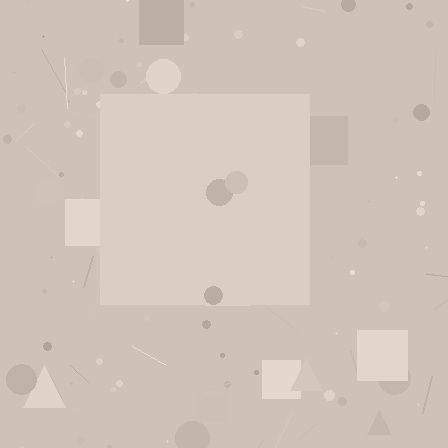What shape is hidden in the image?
A square is hidden in the image.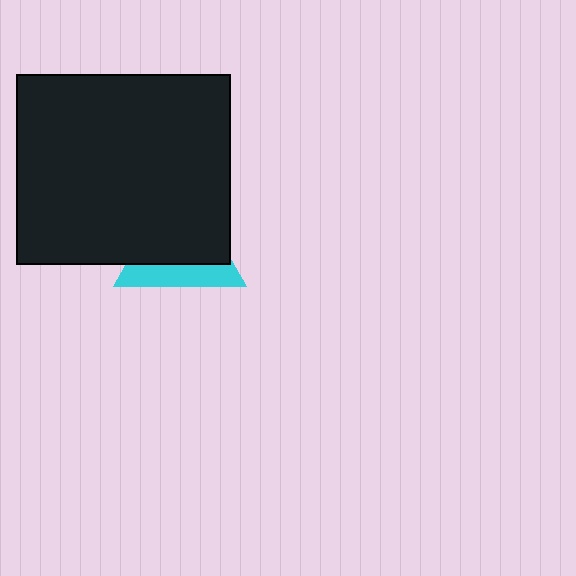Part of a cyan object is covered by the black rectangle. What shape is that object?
It is a triangle.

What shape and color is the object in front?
The object in front is a black rectangle.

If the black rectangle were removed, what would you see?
You would see the complete cyan triangle.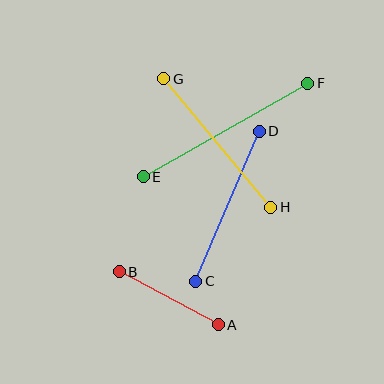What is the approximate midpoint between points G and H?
The midpoint is at approximately (217, 143) pixels.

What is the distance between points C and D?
The distance is approximately 163 pixels.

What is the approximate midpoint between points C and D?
The midpoint is at approximately (227, 206) pixels.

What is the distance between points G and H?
The distance is approximately 167 pixels.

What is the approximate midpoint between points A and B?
The midpoint is at approximately (169, 298) pixels.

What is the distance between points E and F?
The distance is approximately 189 pixels.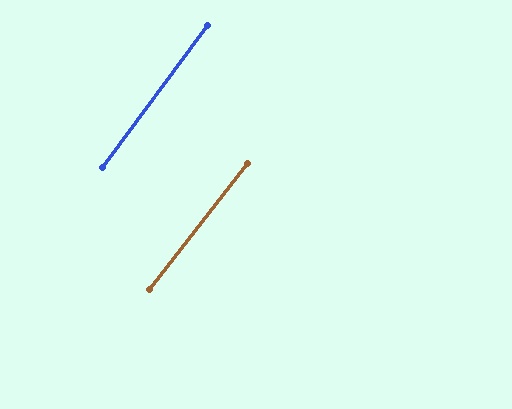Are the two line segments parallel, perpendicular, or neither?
Parallel — their directions differ by only 1.1°.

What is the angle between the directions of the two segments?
Approximately 1 degree.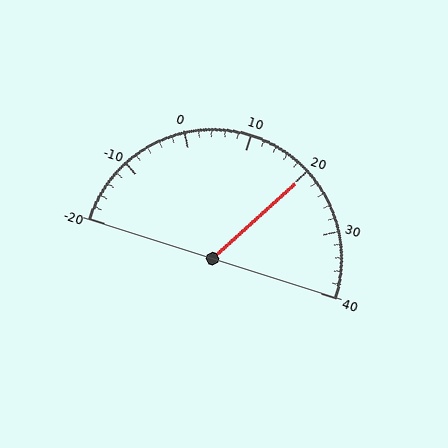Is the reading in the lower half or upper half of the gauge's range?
The reading is in the upper half of the range (-20 to 40).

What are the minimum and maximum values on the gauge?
The gauge ranges from -20 to 40.